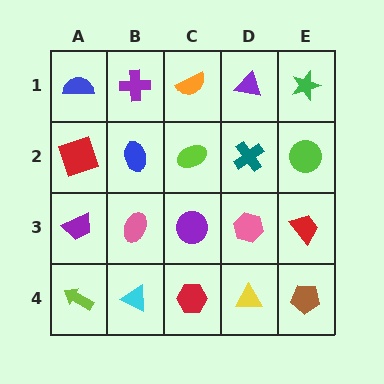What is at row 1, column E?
A green star.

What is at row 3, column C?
A purple circle.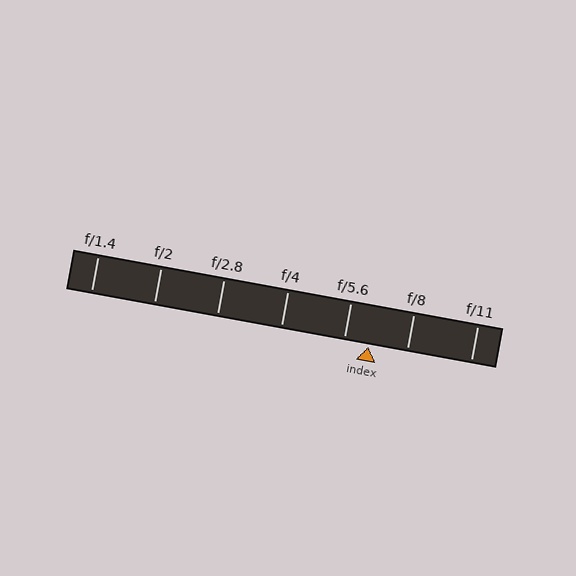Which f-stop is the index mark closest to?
The index mark is closest to f/5.6.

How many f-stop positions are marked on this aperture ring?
There are 7 f-stop positions marked.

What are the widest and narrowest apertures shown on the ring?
The widest aperture shown is f/1.4 and the narrowest is f/11.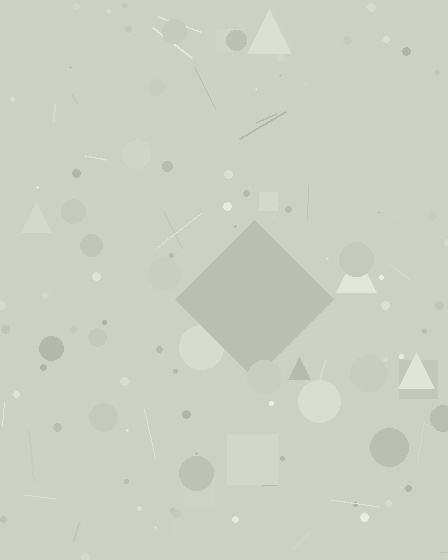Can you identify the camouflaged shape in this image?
The camouflaged shape is a diamond.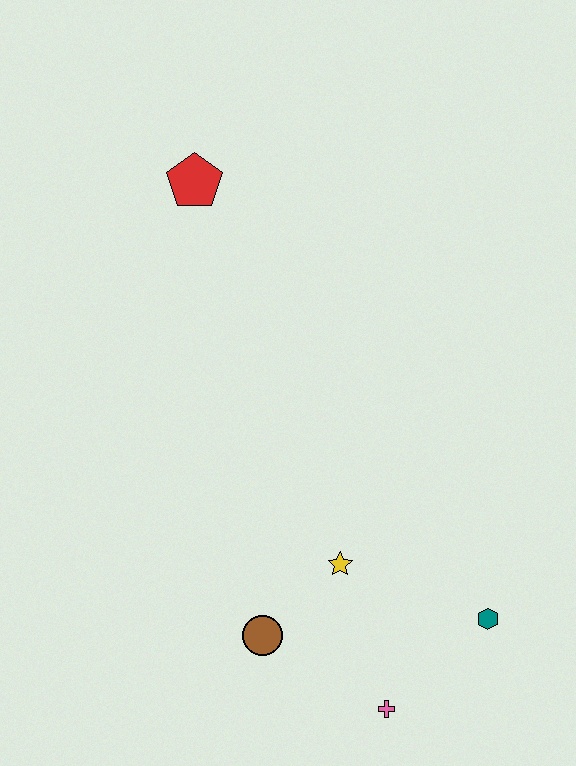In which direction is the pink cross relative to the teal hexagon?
The pink cross is to the left of the teal hexagon.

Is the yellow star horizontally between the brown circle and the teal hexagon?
Yes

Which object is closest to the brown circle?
The yellow star is closest to the brown circle.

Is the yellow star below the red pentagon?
Yes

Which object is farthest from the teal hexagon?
The red pentagon is farthest from the teal hexagon.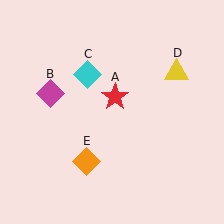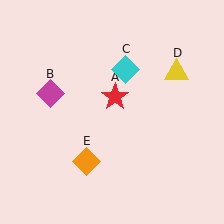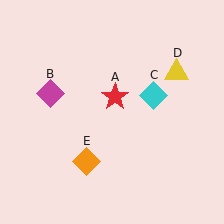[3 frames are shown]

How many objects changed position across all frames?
1 object changed position: cyan diamond (object C).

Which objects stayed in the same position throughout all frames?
Red star (object A) and magenta diamond (object B) and yellow triangle (object D) and orange diamond (object E) remained stationary.